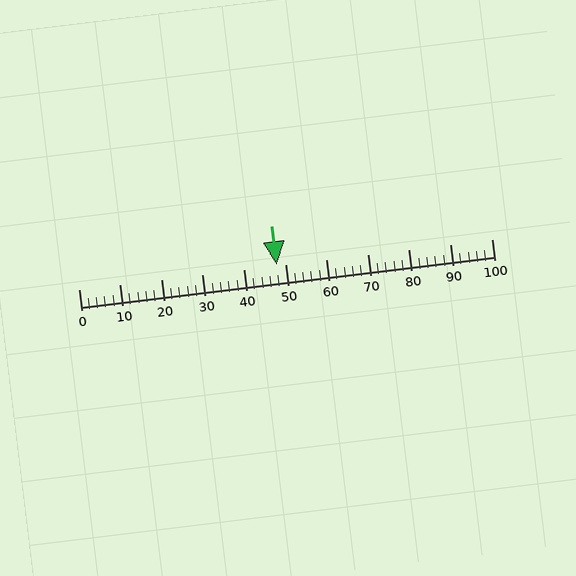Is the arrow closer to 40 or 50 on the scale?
The arrow is closer to 50.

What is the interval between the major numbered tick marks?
The major tick marks are spaced 10 units apart.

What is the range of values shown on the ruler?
The ruler shows values from 0 to 100.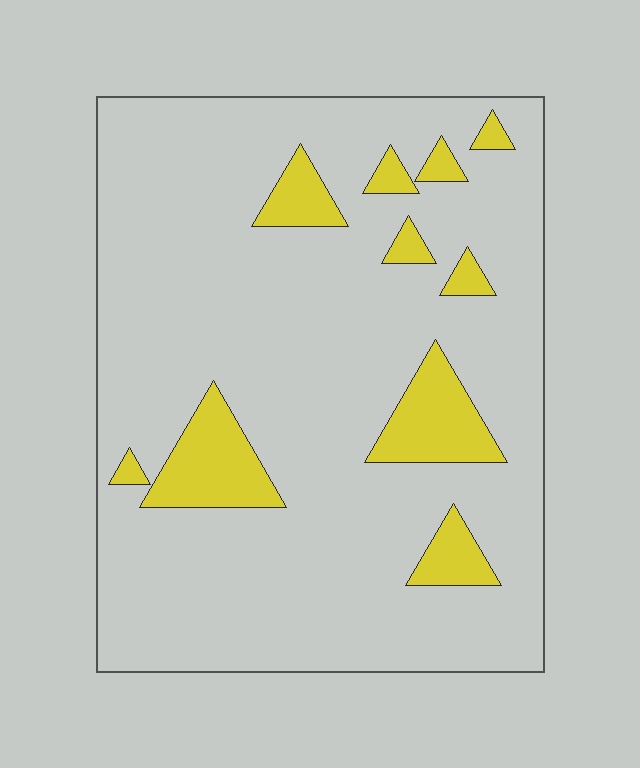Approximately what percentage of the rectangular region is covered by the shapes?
Approximately 15%.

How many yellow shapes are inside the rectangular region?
10.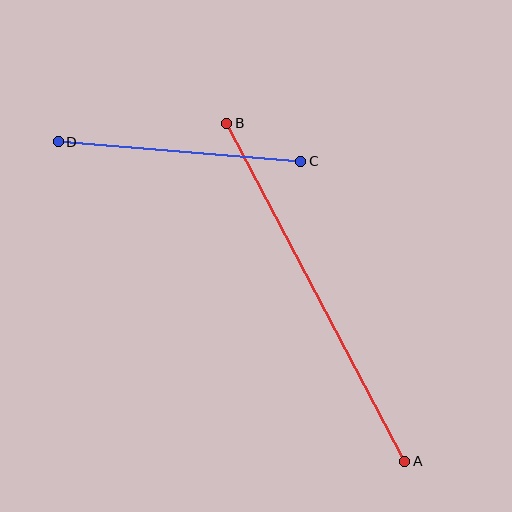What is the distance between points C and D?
The distance is approximately 244 pixels.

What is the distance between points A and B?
The distance is approximately 382 pixels.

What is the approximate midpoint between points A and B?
The midpoint is at approximately (316, 292) pixels.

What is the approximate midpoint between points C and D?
The midpoint is at approximately (180, 152) pixels.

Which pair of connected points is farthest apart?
Points A and B are farthest apart.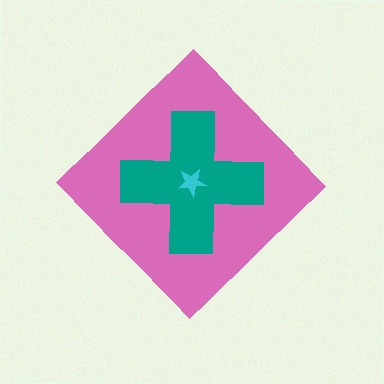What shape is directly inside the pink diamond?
The teal cross.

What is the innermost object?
The cyan star.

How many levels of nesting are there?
3.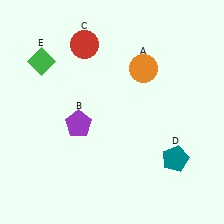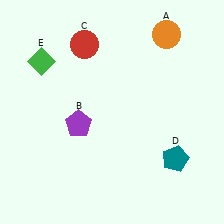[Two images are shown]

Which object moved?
The orange circle (A) moved up.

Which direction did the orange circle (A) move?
The orange circle (A) moved up.